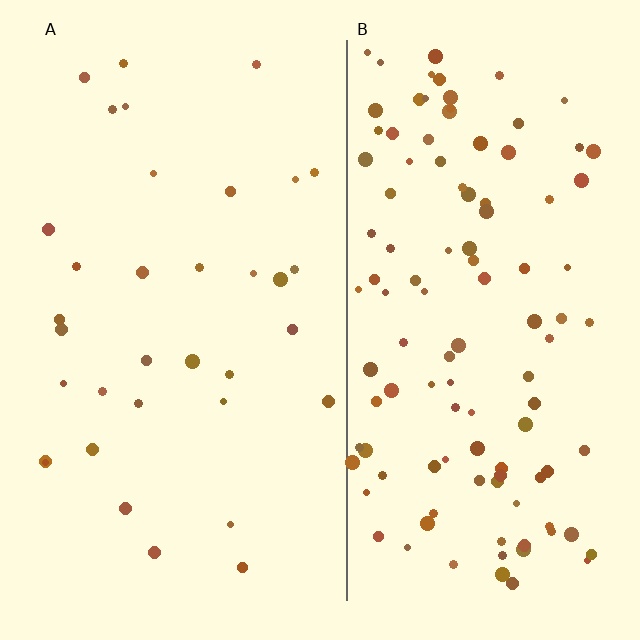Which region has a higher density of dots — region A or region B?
B (the right).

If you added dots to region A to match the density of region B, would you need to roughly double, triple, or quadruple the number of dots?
Approximately triple.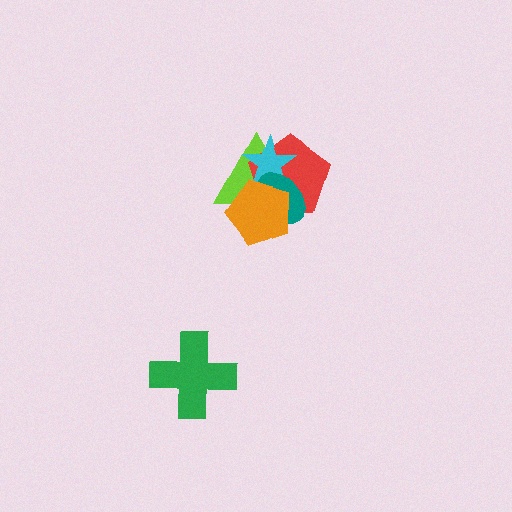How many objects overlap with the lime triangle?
4 objects overlap with the lime triangle.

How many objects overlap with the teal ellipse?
4 objects overlap with the teal ellipse.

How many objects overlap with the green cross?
0 objects overlap with the green cross.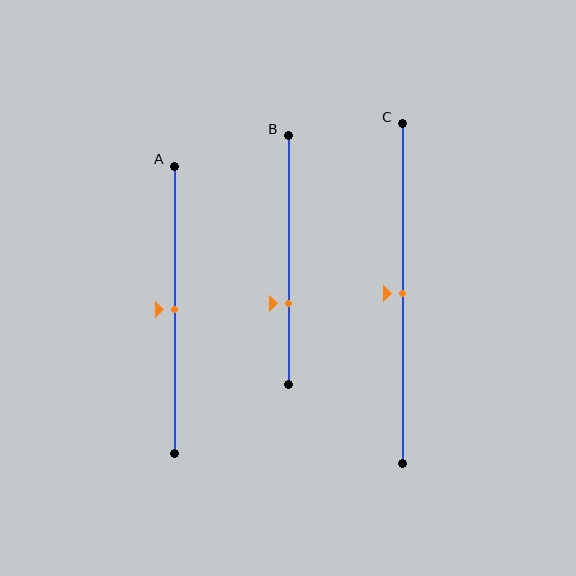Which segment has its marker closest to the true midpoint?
Segment A has its marker closest to the true midpoint.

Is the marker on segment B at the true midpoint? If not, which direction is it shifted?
No, the marker on segment B is shifted downward by about 18% of the segment length.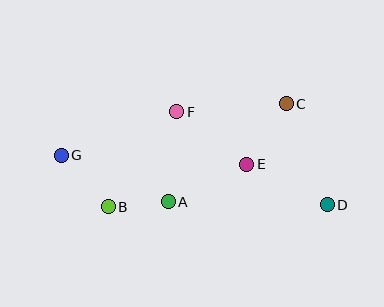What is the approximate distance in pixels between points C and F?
The distance between C and F is approximately 110 pixels.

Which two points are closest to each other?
Points A and B are closest to each other.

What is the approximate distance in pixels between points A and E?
The distance between A and E is approximately 87 pixels.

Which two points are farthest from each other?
Points D and G are farthest from each other.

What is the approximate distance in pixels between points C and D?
The distance between C and D is approximately 109 pixels.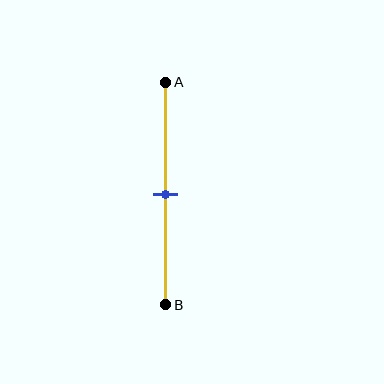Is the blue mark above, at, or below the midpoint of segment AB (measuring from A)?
The blue mark is approximately at the midpoint of segment AB.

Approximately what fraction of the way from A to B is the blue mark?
The blue mark is approximately 50% of the way from A to B.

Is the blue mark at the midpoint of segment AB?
Yes, the mark is approximately at the midpoint.